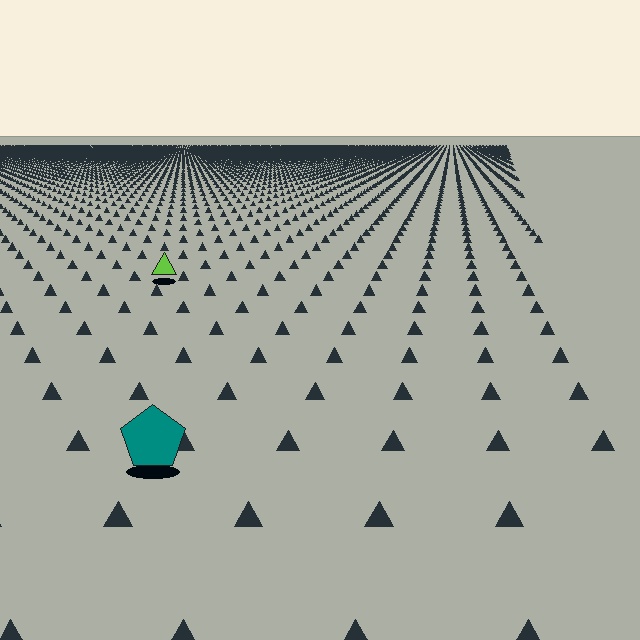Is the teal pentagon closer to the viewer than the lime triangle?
Yes. The teal pentagon is closer — you can tell from the texture gradient: the ground texture is coarser near it.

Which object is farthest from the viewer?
The lime triangle is farthest from the viewer. It appears smaller and the ground texture around it is denser.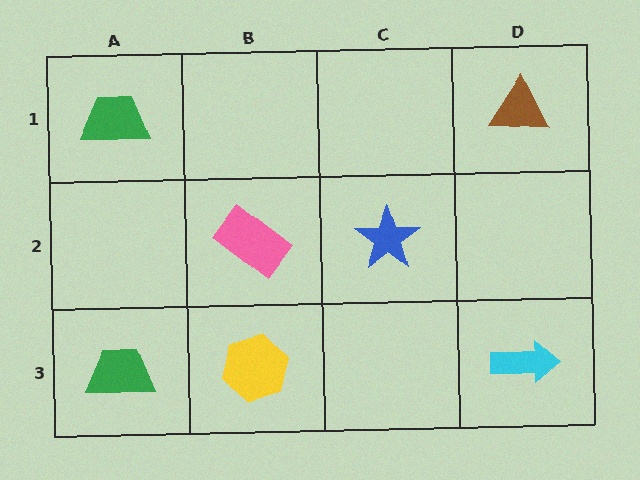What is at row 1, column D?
A brown triangle.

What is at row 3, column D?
A cyan arrow.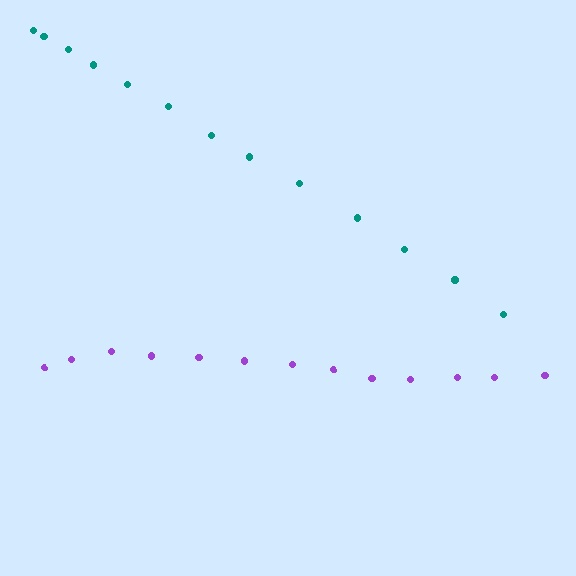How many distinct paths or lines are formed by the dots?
There are 2 distinct paths.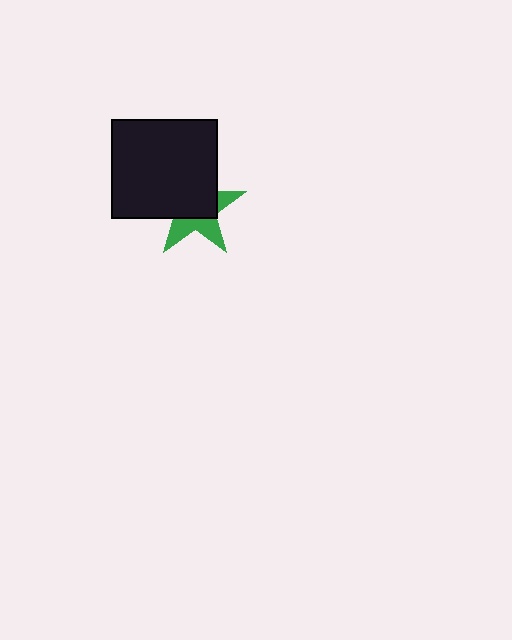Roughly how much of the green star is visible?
A small part of it is visible (roughly 40%).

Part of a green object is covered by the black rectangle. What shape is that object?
It is a star.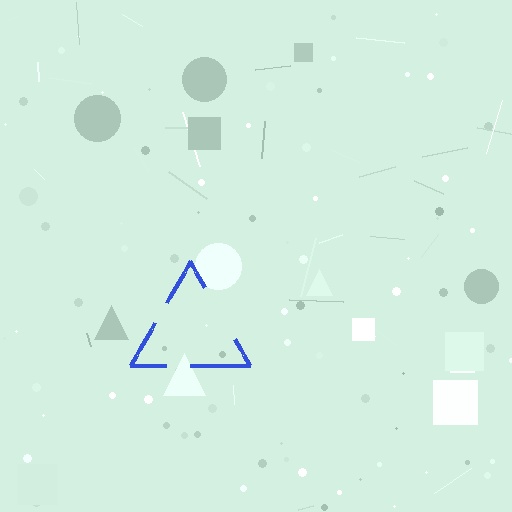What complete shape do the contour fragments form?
The contour fragments form a triangle.